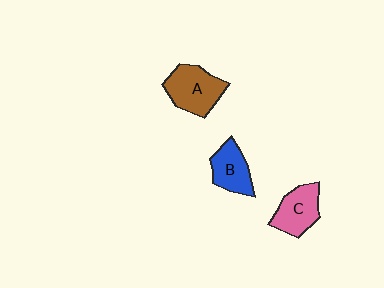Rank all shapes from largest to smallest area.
From largest to smallest: A (brown), C (pink), B (blue).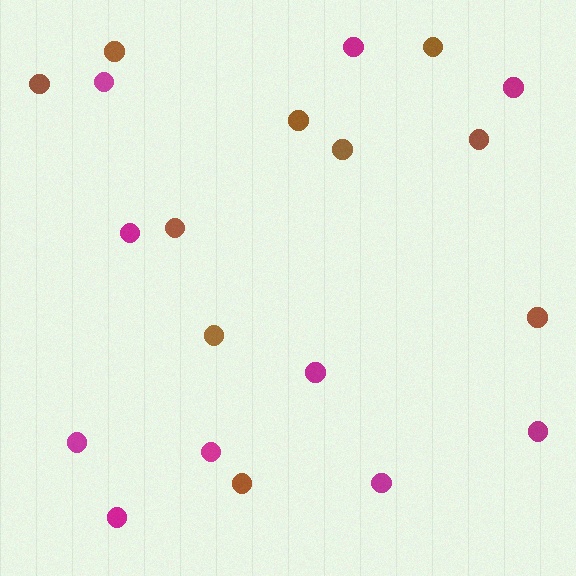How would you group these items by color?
There are 2 groups: one group of brown circles (10) and one group of magenta circles (10).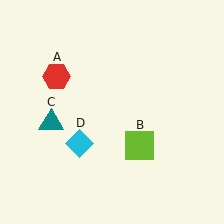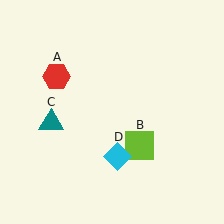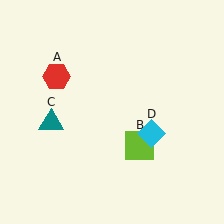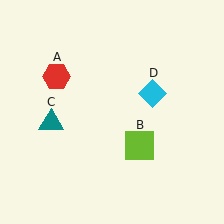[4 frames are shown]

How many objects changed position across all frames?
1 object changed position: cyan diamond (object D).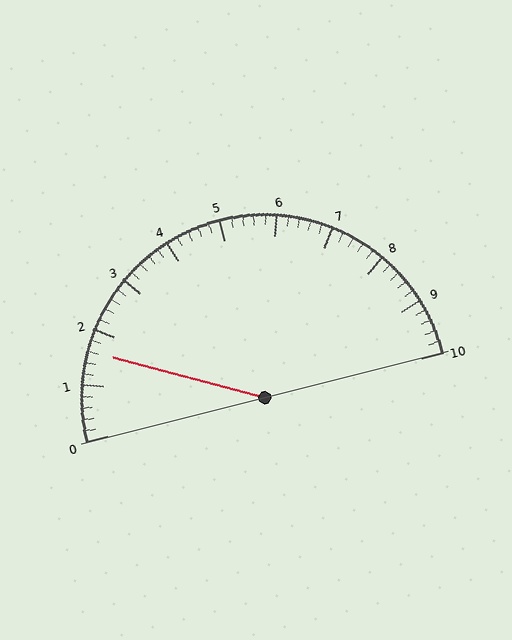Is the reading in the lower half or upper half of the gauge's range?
The reading is in the lower half of the range (0 to 10).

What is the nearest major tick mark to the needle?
The nearest major tick mark is 2.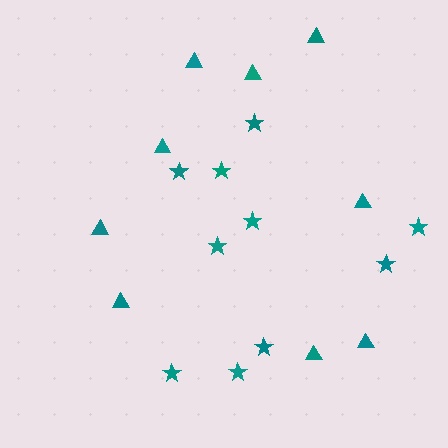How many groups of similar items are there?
There are 2 groups: one group of stars (10) and one group of triangles (9).